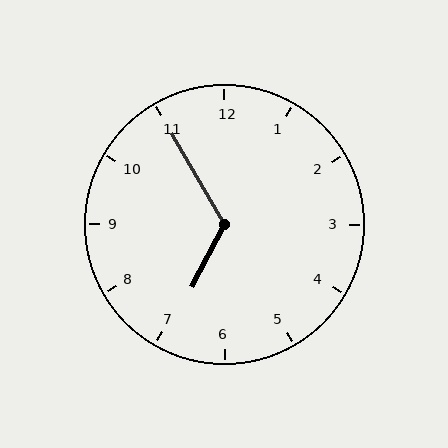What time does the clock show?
6:55.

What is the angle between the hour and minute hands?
Approximately 122 degrees.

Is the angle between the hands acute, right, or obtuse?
It is obtuse.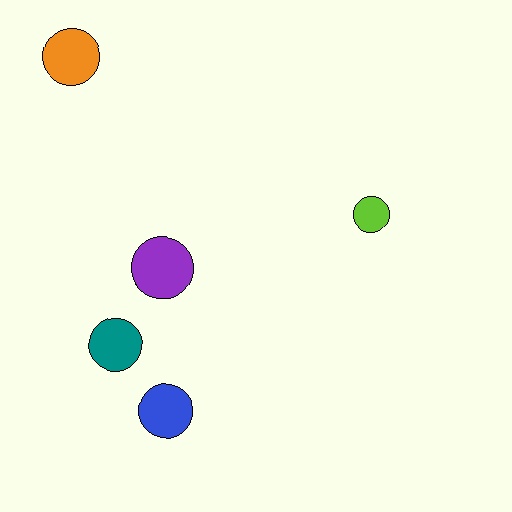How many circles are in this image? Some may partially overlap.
There are 5 circles.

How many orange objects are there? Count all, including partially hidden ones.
There is 1 orange object.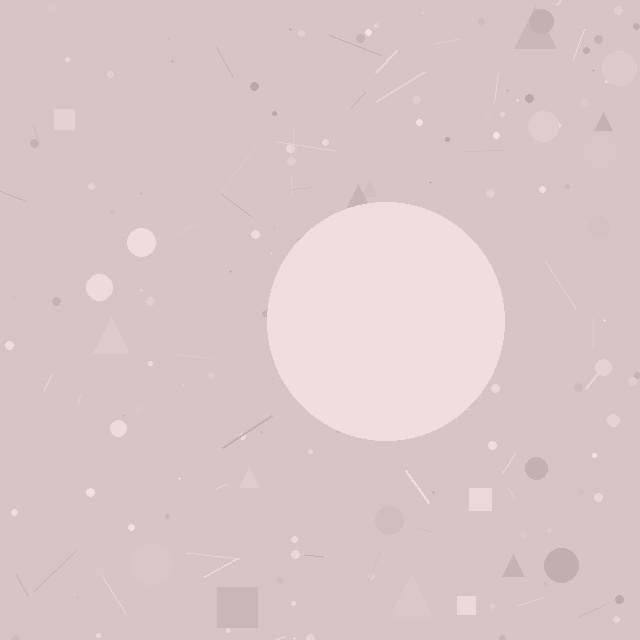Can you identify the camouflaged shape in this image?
The camouflaged shape is a circle.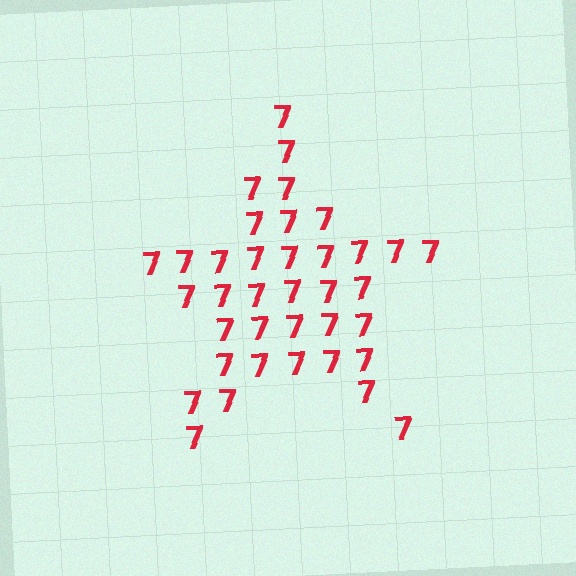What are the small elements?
The small elements are digit 7's.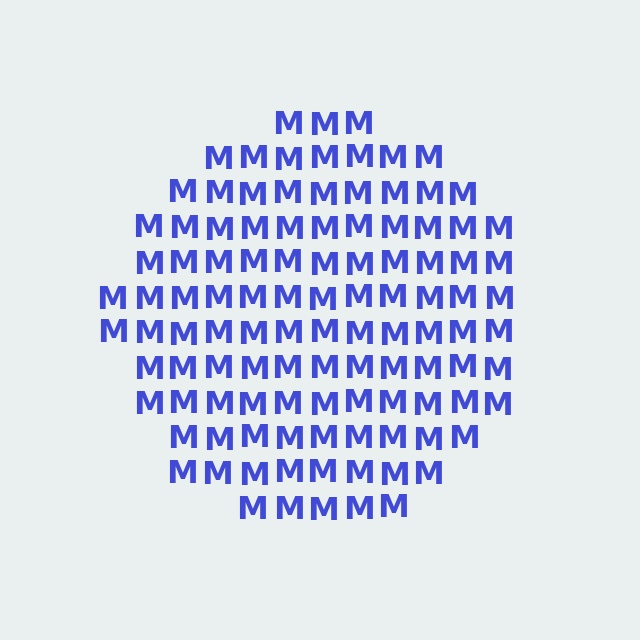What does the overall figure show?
The overall figure shows a circle.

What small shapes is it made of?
It is made of small letter M's.